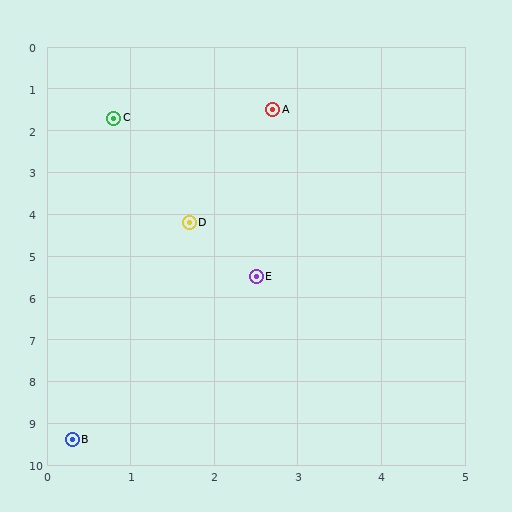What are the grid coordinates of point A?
Point A is at approximately (2.7, 1.5).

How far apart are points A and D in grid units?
Points A and D are about 2.9 grid units apart.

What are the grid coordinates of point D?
Point D is at approximately (1.7, 4.2).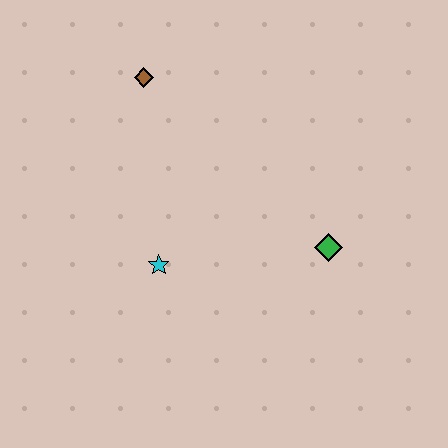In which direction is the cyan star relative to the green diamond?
The cyan star is to the left of the green diamond.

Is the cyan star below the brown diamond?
Yes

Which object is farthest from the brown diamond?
The green diamond is farthest from the brown diamond.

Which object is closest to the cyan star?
The green diamond is closest to the cyan star.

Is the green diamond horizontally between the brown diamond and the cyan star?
No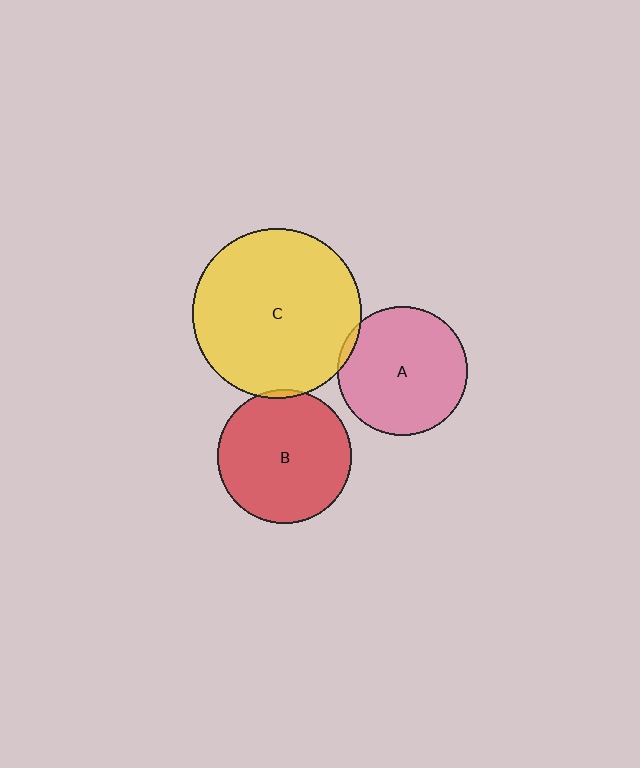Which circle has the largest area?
Circle C (yellow).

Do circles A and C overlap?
Yes.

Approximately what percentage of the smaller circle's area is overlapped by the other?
Approximately 5%.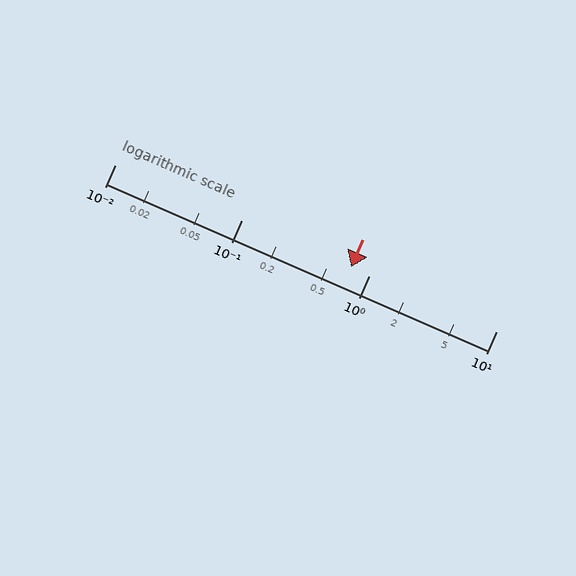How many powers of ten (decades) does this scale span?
The scale spans 3 decades, from 0.01 to 10.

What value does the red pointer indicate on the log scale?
The pointer indicates approximately 0.72.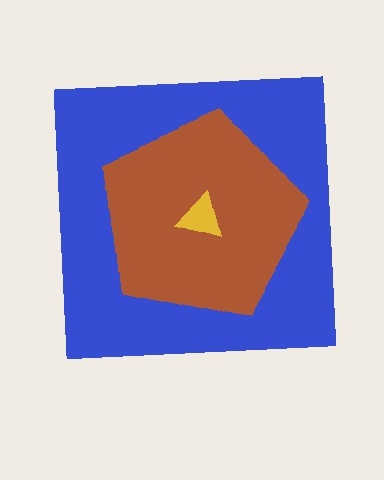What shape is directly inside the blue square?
The brown pentagon.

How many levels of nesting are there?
3.